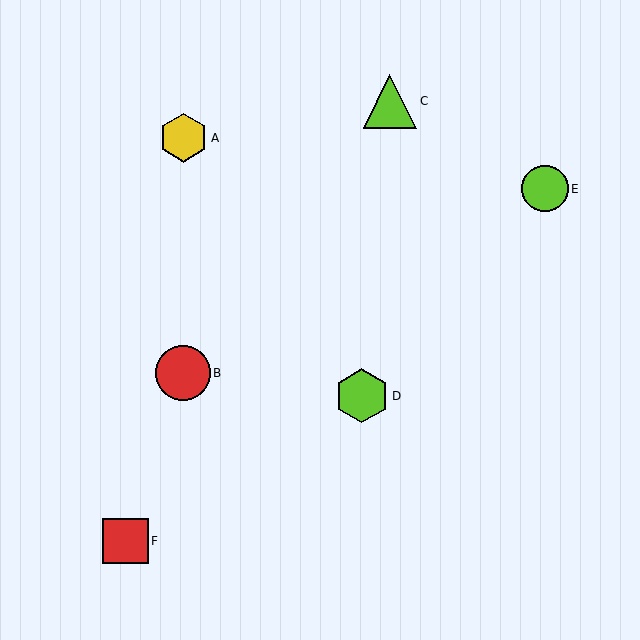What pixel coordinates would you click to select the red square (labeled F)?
Click at (125, 541) to select the red square F.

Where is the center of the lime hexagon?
The center of the lime hexagon is at (362, 396).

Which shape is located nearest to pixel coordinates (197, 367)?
The red circle (labeled B) at (183, 373) is nearest to that location.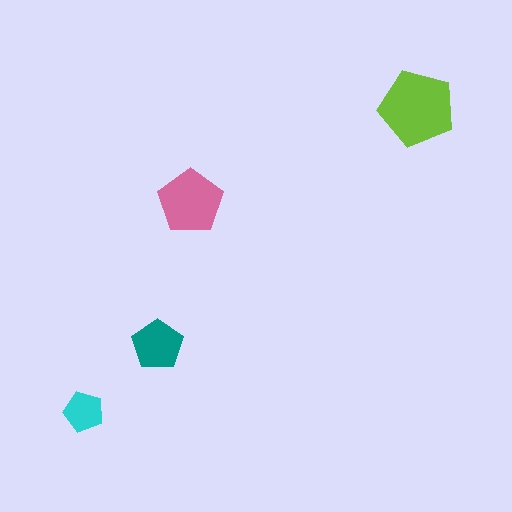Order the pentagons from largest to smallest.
the lime one, the pink one, the teal one, the cyan one.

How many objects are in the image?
There are 4 objects in the image.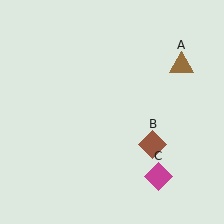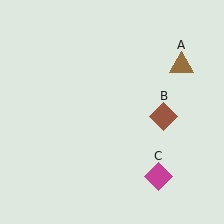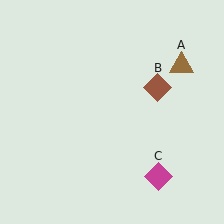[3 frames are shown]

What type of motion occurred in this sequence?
The brown diamond (object B) rotated counterclockwise around the center of the scene.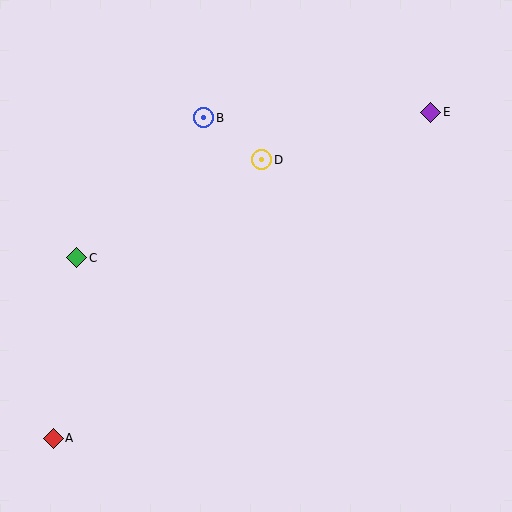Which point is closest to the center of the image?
Point D at (262, 160) is closest to the center.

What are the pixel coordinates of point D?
Point D is at (262, 160).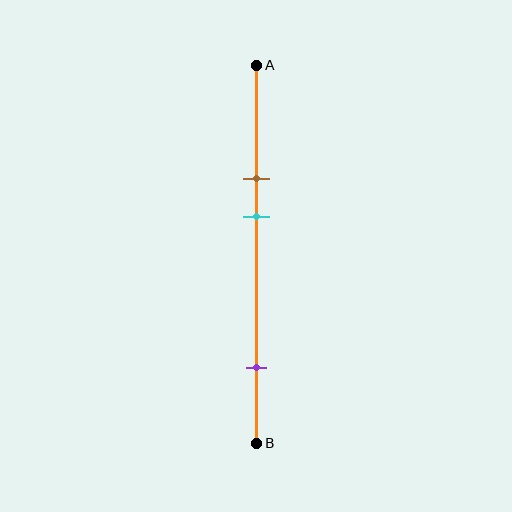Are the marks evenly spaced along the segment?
No, the marks are not evenly spaced.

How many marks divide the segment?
There are 3 marks dividing the segment.